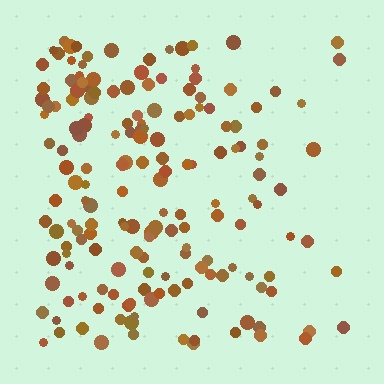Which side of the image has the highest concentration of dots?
The left.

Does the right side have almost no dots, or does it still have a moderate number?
Still a moderate number, just noticeably fewer than the left.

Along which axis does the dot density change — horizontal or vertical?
Horizontal.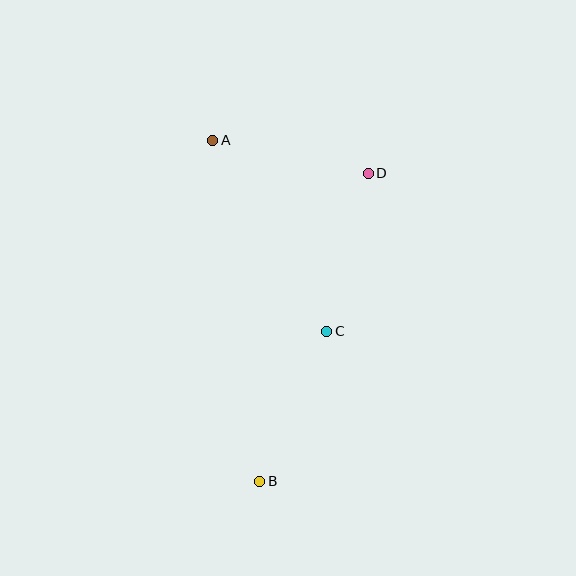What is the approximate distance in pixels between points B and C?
The distance between B and C is approximately 164 pixels.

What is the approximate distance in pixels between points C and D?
The distance between C and D is approximately 163 pixels.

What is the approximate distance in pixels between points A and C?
The distance between A and C is approximately 222 pixels.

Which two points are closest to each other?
Points A and D are closest to each other.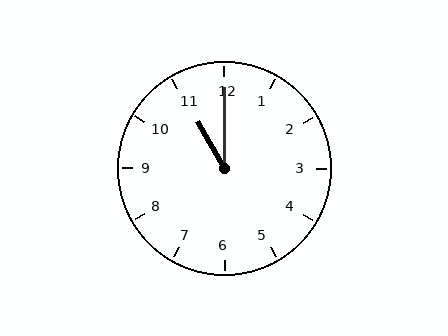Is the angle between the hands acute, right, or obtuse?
It is acute.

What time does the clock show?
11:00.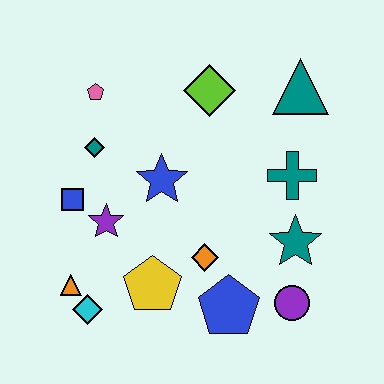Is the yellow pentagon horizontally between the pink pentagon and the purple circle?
Yes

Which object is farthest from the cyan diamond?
The teal triangle is farthest from the cyan diamond.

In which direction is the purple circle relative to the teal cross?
The purple circle is below the teal cross.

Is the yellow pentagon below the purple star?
Yes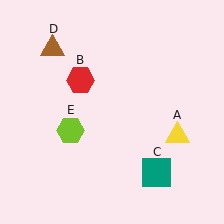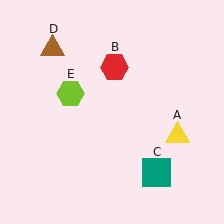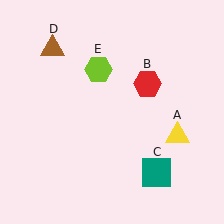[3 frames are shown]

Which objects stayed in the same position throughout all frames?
Yellow triangle (object A) and teal square (object C) and brown triangle (object D) remained stationary.